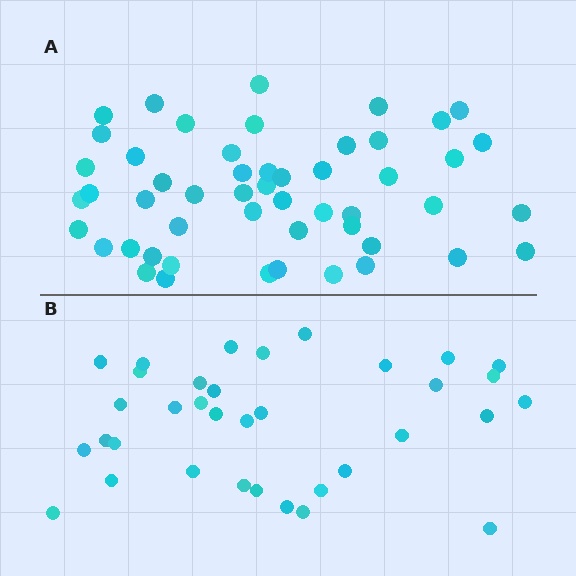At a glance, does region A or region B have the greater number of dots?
Region A (the top region) has more dots.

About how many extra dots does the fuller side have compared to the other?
Region A has approximately 15 more dots than region B.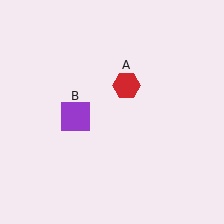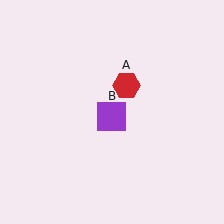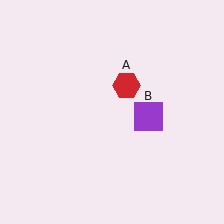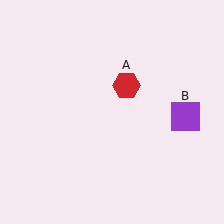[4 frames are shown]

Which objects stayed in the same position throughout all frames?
Red hexagon (object A) remained stationary.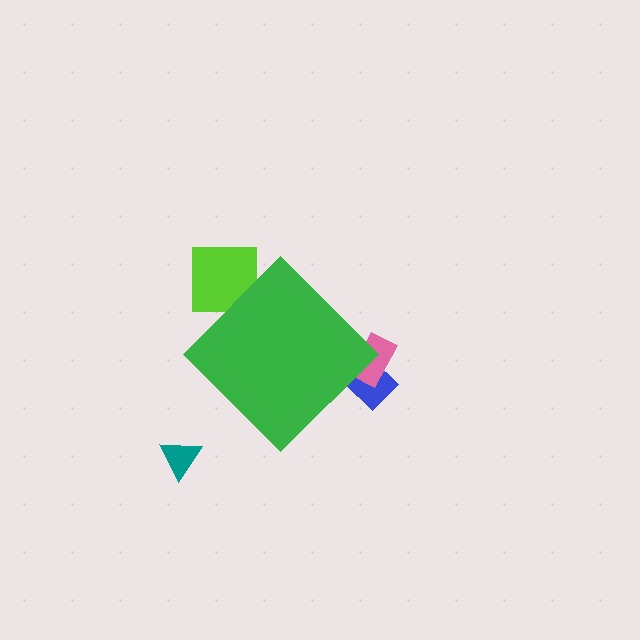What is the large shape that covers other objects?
A green diamond.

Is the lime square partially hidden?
Yes, the lime square is partially hidden behind the green diamond.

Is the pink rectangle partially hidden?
Yes, the pink rectangle is partially hidden behind the green diamond.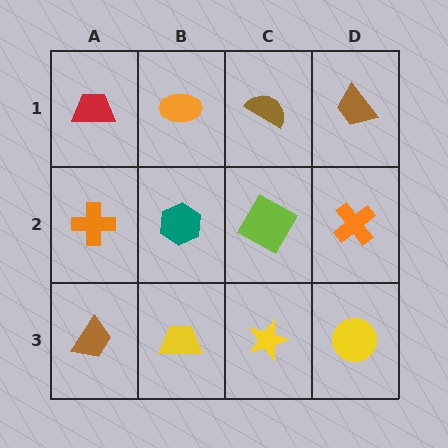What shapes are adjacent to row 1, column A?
An orange cross (row 2, column A), an orange ellipse (row 1, column B).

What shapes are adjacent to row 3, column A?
An orange cross (row 2, column A), a yellow trapezoid (row 3, column B).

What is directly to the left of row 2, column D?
A lime square.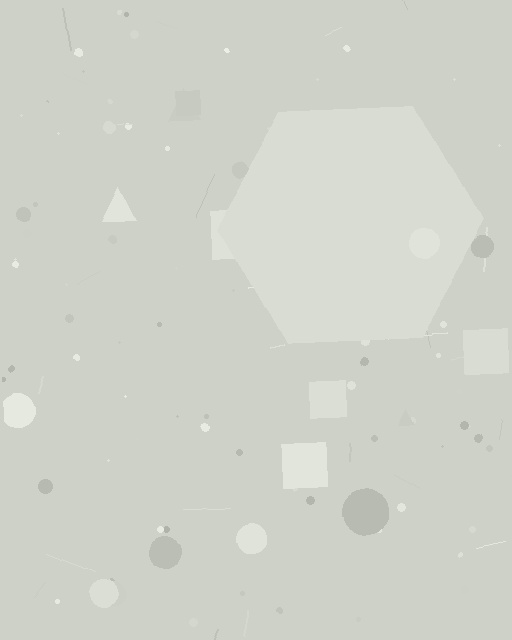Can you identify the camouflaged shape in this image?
The camouflaged shape is a hexagon.